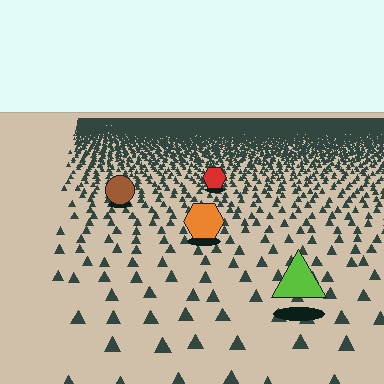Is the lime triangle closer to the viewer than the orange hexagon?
Yes. The lime triangle is closer — you can tell from the texture gradient: the ground texture is coarser near it.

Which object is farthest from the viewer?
The red hexagon is farthest from the viewer. It appears smaller and the ground texture around it is denser.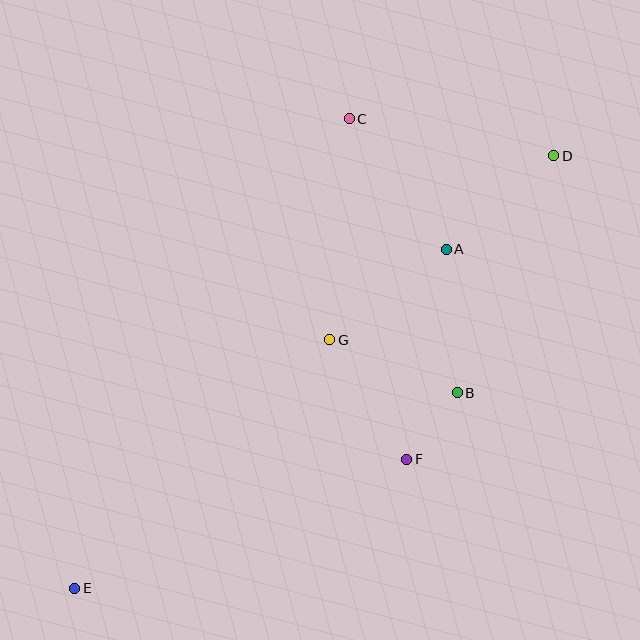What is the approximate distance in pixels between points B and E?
The distance between B and E is approximately 429 pixels.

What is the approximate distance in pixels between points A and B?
The distance between A and B is approximately 144 pixels.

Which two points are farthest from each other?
Points D and E are farthest from each other.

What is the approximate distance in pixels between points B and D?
The distance between B and D is approximately 256 pixels.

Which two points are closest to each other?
Points B and F are closest to each other.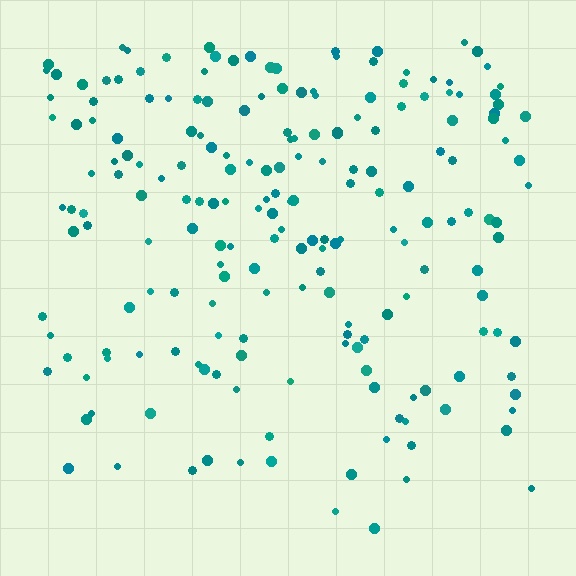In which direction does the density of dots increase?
From bottom to top, with the top side densest.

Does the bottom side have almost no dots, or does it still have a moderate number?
Still a moderate number, just noticeably fewer than the top.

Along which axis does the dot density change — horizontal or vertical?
Vertical.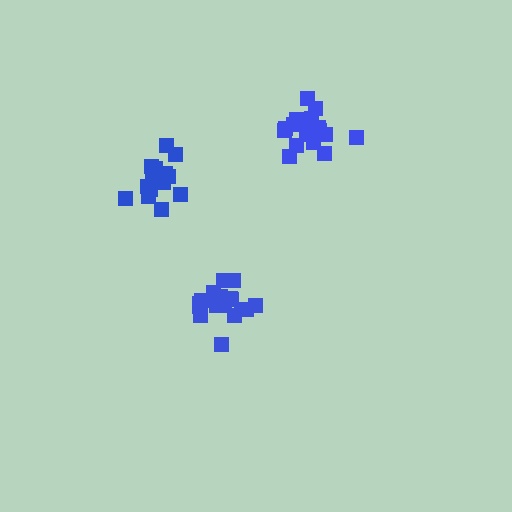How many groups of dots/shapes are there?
There are 3 groups.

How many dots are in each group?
Group 1: 18 dots, Group 2: 19 dots, Group 3: 19 dots (56 total).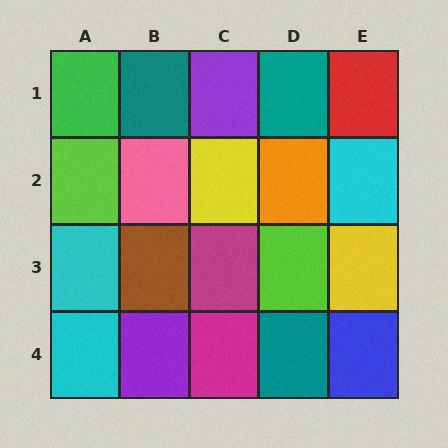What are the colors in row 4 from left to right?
Cyan, purple, magenta, teal, blue.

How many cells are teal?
3 cells are teal.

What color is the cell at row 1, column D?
Teal.